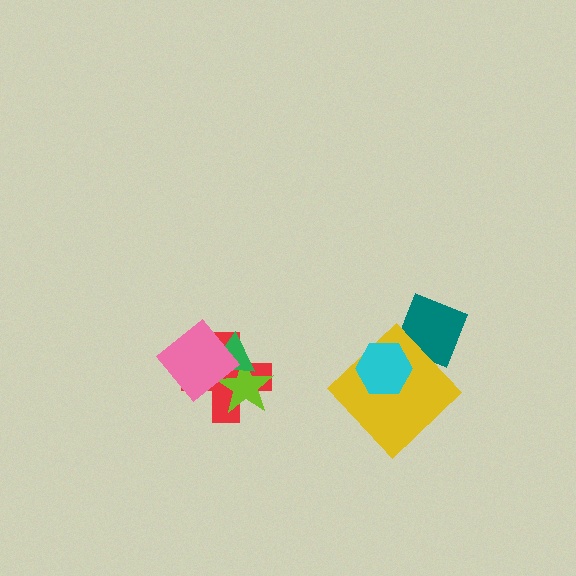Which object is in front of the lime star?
The green triangle is in front of the lime star.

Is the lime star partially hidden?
Yes, it is partially covered by another shape.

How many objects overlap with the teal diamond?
2 objects overlap with the teal diamond.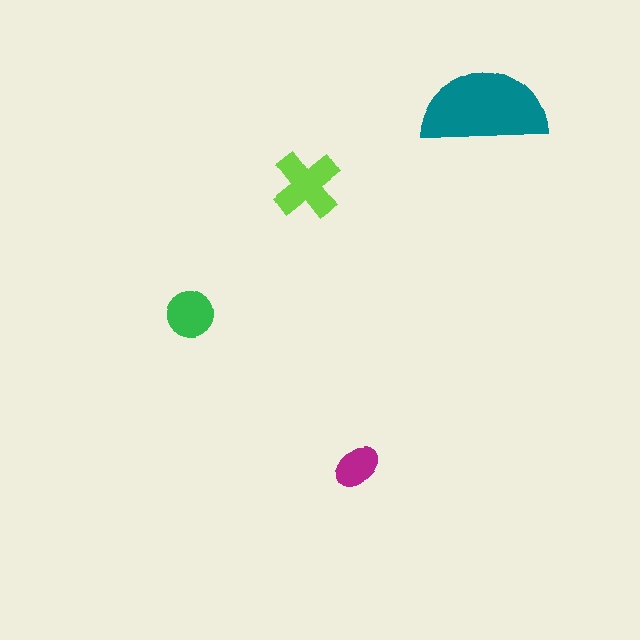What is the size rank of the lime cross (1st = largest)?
2nd.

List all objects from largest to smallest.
The teal semicircle, the lime cross, the green circle, the magenta ellipse.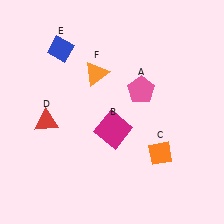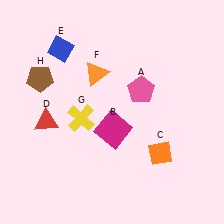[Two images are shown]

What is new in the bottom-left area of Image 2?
A yellow cross (G) was added in the bottom-left area of Image 2.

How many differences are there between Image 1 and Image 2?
There are 2 differences between the two images.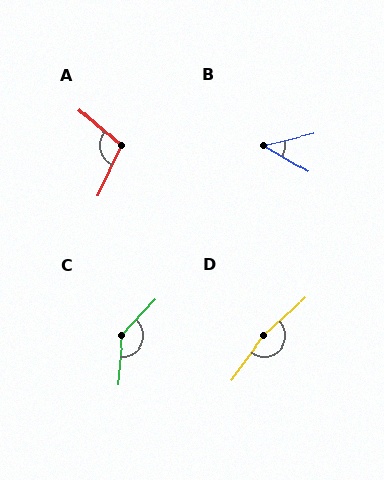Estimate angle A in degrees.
Approximately 106 degrees.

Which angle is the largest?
D, at approximately 169 degrees.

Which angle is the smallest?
B, at approximately 43 degrees.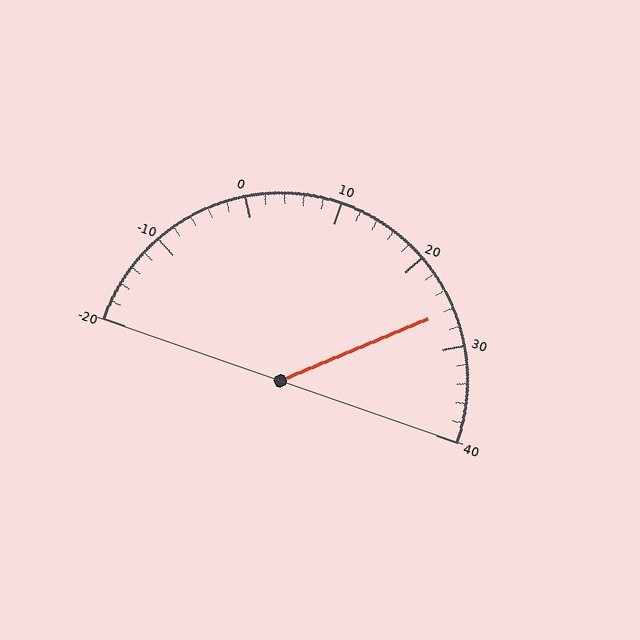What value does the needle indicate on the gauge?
The needle indicates approximately 26.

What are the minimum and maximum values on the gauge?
The gauge ranges from -20 to 40.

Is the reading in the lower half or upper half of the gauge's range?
The reading is in the upper half of the range (-20 to 40).